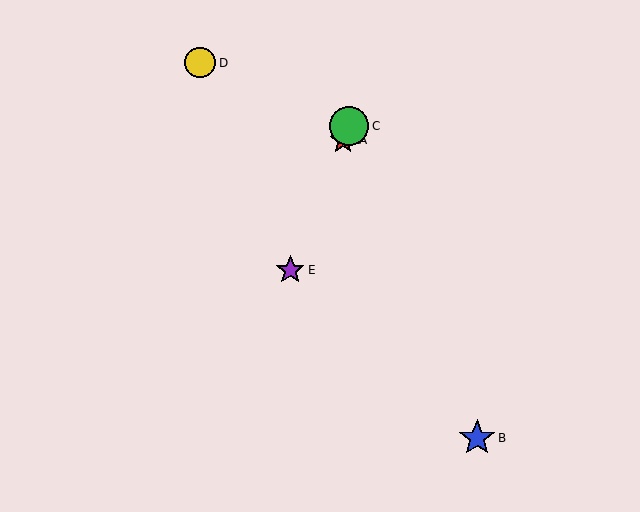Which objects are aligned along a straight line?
Objects A, C, E are aligned along a straight line.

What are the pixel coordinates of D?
Object D is at (200, 63).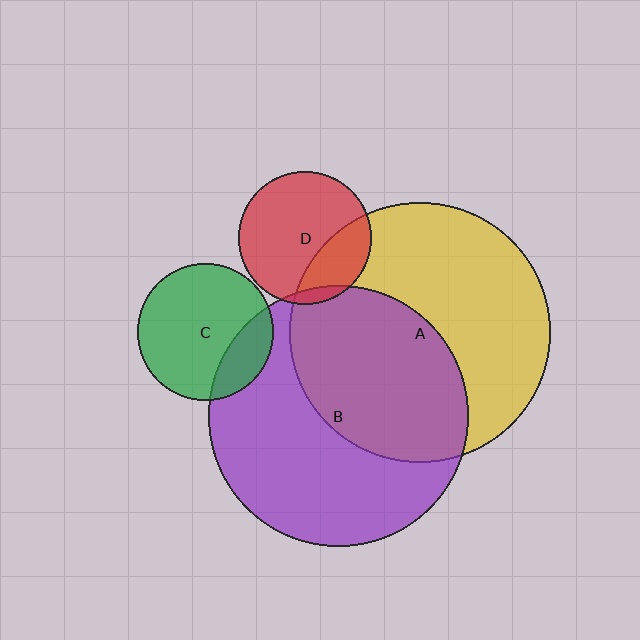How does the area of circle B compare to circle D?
Approximately 3.8 times.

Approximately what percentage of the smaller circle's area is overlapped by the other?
Approximately 45%.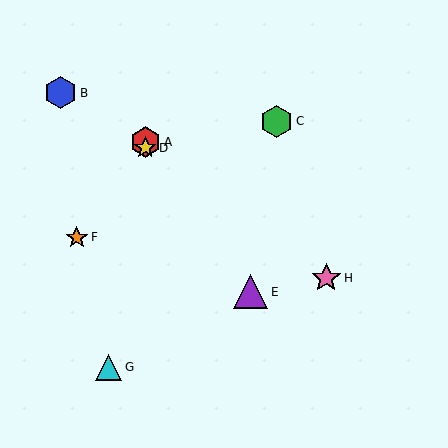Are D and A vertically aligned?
Yes, both are at x≈145.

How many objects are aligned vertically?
2 objects (A, D) are aligned vertically.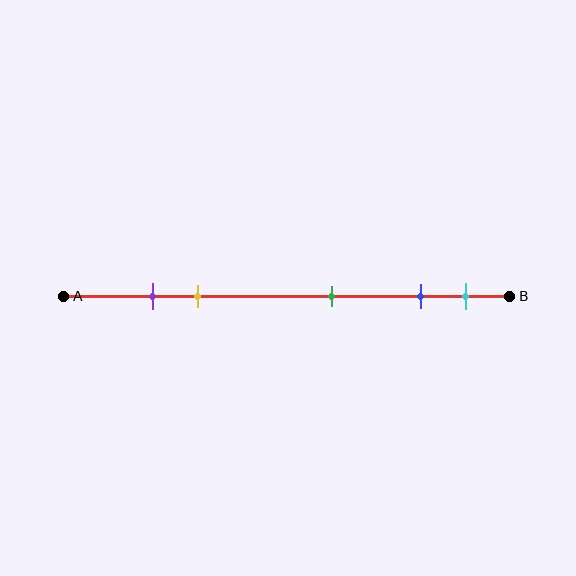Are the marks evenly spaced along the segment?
No, the marks are not evenly spaced.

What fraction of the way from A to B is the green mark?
The green mark is approximately 60% (0.6) of the way from A to B.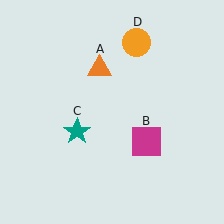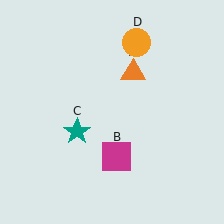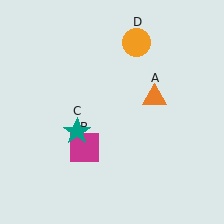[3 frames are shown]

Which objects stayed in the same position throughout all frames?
Teal star (object C) and orange circle (object D) remained stationary.